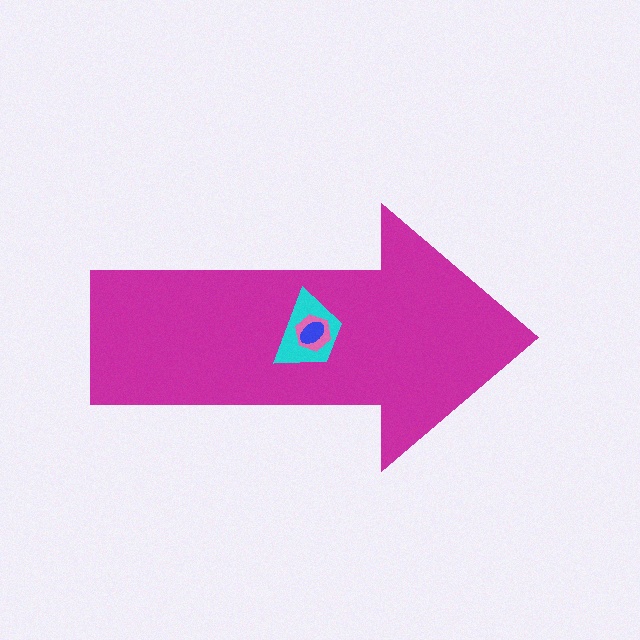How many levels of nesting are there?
4.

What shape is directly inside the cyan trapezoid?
The pink hexagon.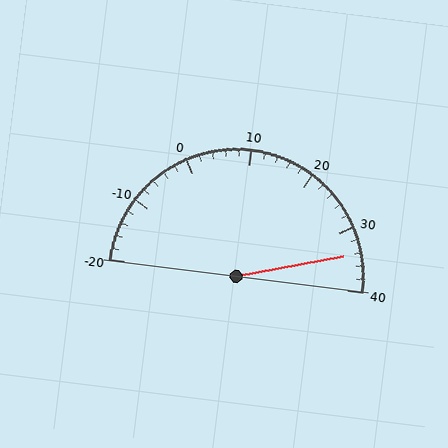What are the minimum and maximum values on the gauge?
The gauge ranges from -20 to 40.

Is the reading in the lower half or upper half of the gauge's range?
The reading is in the upper half of the range (-20 to 40).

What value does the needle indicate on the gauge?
The needle indicates approximately 34.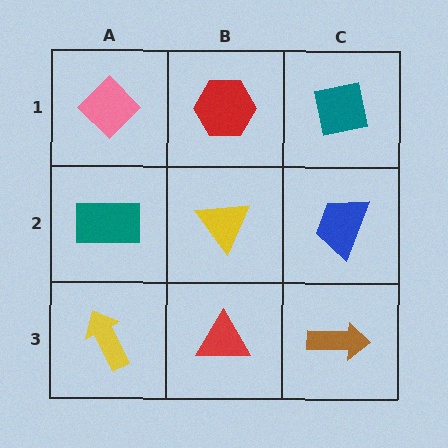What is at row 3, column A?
A yellow arrow.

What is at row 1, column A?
A pink diamond.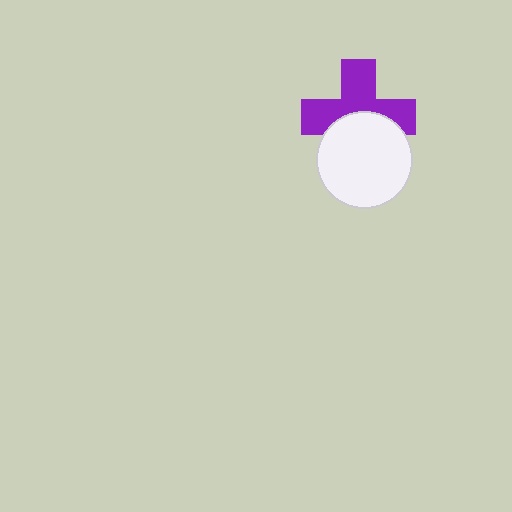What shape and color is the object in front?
The object in front is a white circle.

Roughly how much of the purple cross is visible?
About half of it is visible (roughly 59%).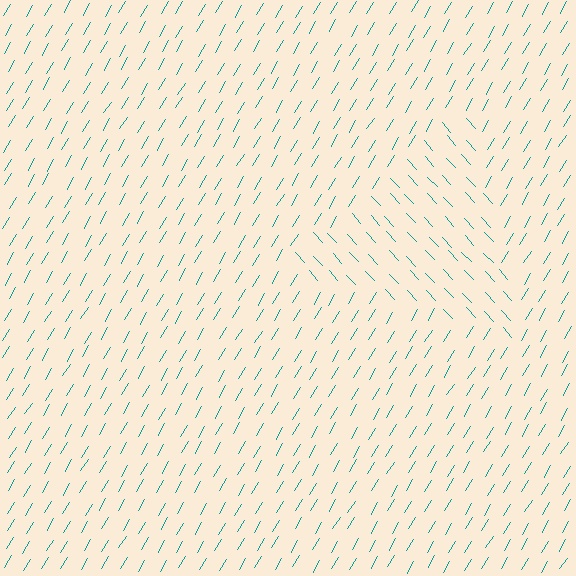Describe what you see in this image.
The image is filled with small teal line segments. A triangle region in the image has lines oriented differently from the surrounding lines, creating a visible texture boundary.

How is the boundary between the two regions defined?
The boundary is defined purely by a change in line orientation (approximately 73 degrees difference). All lines are the same color and thickness.